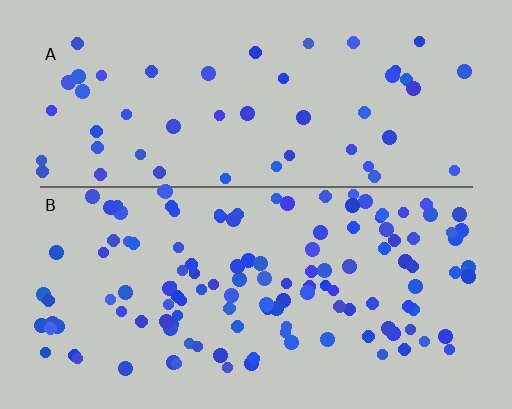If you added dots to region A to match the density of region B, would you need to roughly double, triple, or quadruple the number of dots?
Approximately double.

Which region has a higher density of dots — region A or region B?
B (the bottom).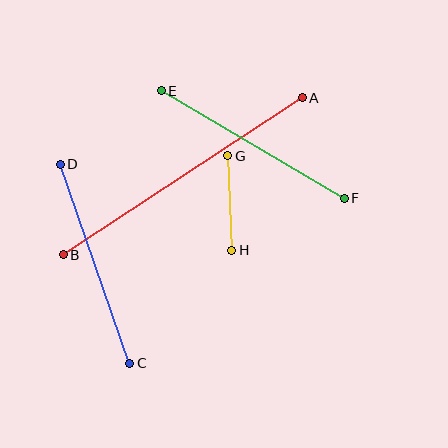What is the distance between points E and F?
The distance is approximately 212 pixels.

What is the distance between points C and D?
The distance is approximately 210 pixels.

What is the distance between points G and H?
The distance is approximately 95 pixels.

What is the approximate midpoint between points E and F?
The midpoint is at approximately (253, 144) pixels.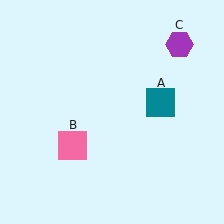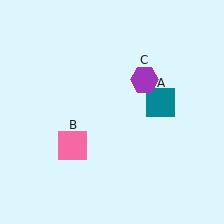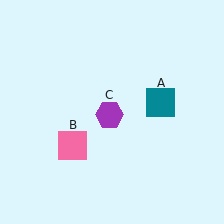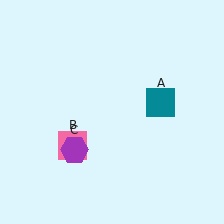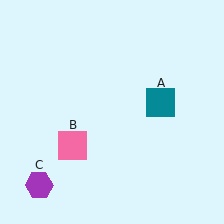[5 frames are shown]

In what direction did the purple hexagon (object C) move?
The purple hexagon (object C) moved down and to the left.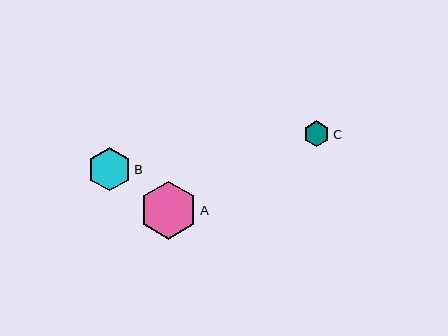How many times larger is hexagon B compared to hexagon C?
Hexagon B is approximately 1.6 times the size of hexagon C.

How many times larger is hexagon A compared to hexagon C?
Hexagon A is approximately 2.2 times the size of hexagon C.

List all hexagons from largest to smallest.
From largest to smallest: A, B, C.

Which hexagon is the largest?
Hexagon A is the largest with a size of approximately 58 pixels.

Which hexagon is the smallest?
Hexagon C is the smallest with a size of approximately 26 pixels.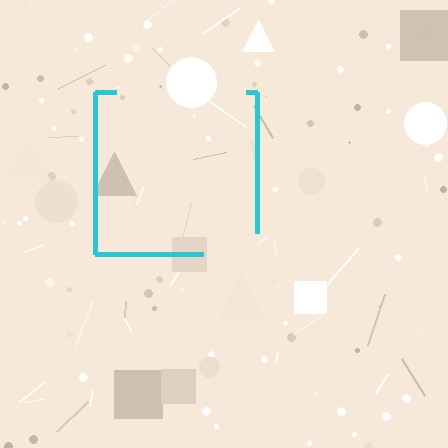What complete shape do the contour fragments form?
The contour fragments form a square.